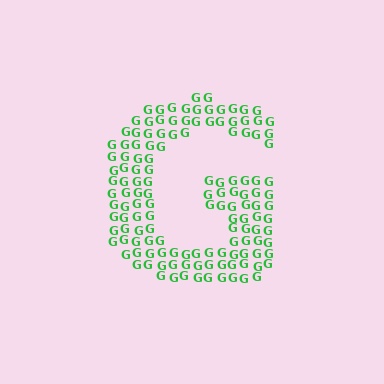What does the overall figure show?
The overall figure shows the letter G.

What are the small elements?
The small elements are letter G's.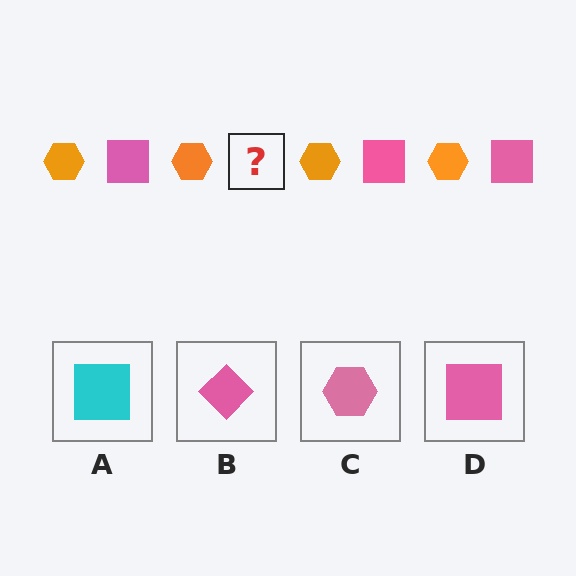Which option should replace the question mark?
Option D.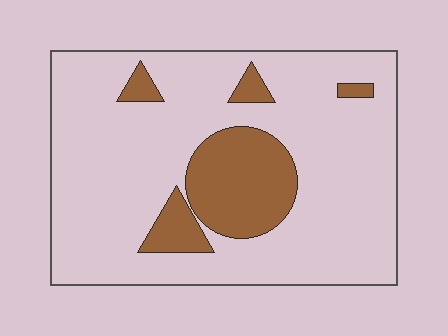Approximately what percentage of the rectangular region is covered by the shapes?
Approximately 20%.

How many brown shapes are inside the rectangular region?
5.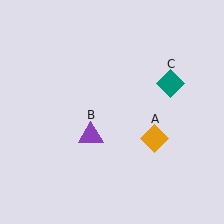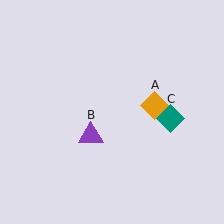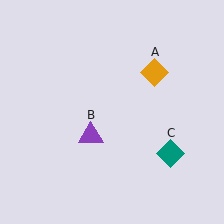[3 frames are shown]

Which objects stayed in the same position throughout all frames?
Purple triangle (object B) remained stationary.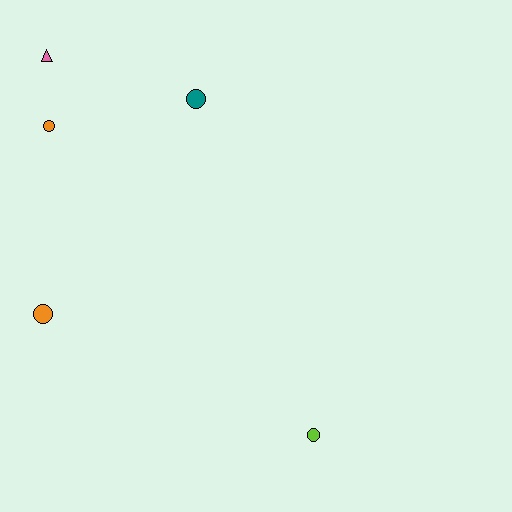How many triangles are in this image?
There is 1 triangle.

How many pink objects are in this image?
There is 1 pink object.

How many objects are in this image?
There are 5 objects.